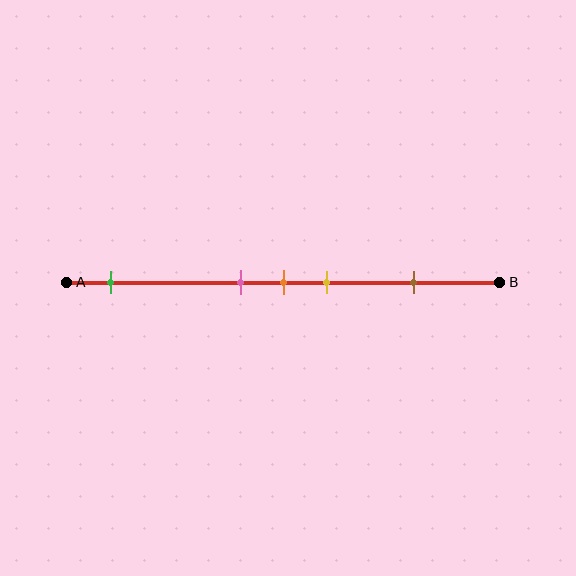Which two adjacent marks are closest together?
The pink and orange marks are the closest adjacent pair.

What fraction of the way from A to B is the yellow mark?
The yellow mark is approximately 60% (0.6) of the way from A to B.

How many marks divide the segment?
There are 5 marks dividing the segment.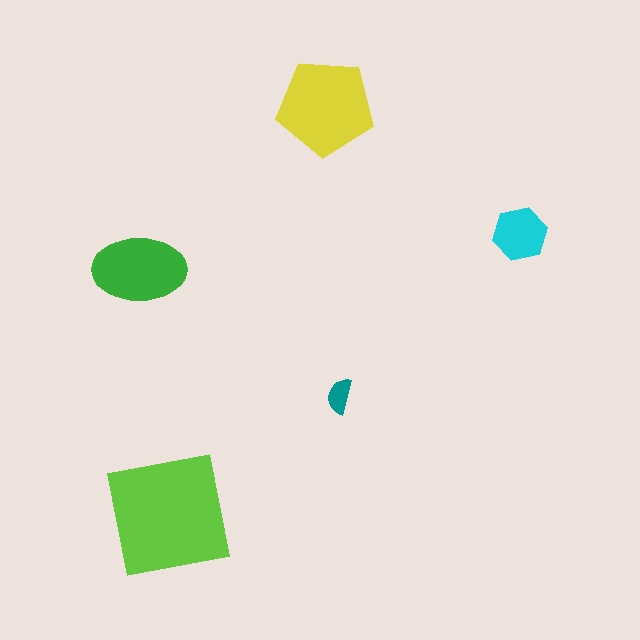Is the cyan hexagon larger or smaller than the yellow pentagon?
Smaller.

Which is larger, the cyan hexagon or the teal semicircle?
The cyan hexagon.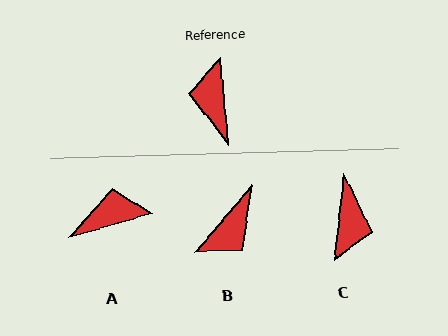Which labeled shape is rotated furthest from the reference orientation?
C, about 168 degrees away.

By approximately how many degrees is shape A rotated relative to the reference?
Approximately 80 degrees clockwise.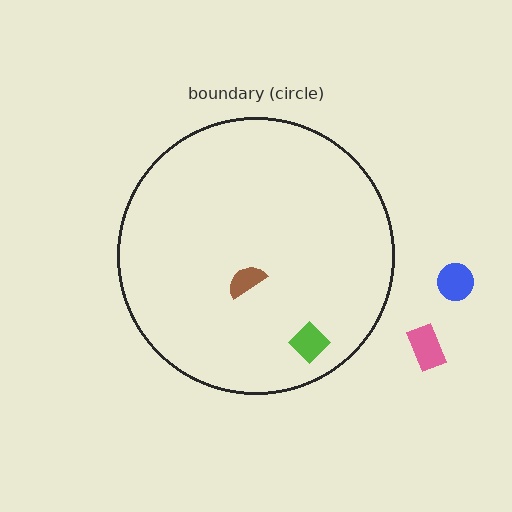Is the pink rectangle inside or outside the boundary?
Outside.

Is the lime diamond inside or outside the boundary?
Inside.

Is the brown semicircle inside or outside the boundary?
Inside.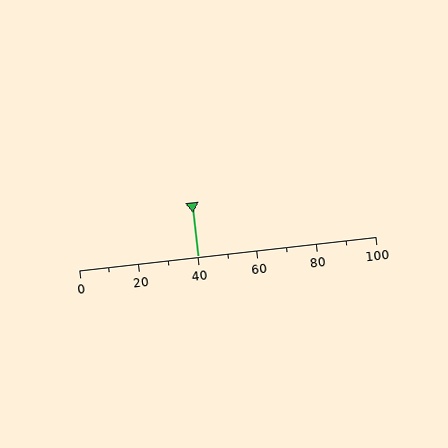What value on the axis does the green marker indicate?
The marker indicates approximately 40.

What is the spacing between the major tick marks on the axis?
The major ticks are spaced 20 apart.